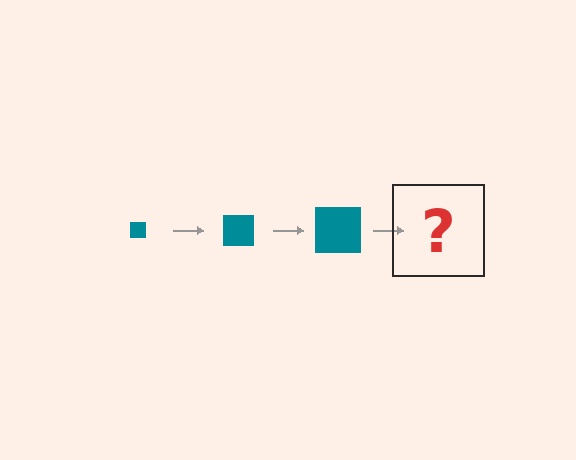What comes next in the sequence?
The next element should be a teal square, larger than the previous one.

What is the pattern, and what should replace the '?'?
The pattern is that the square gets progressively larger each step. The '?' should be a teal square, larger than the previous one.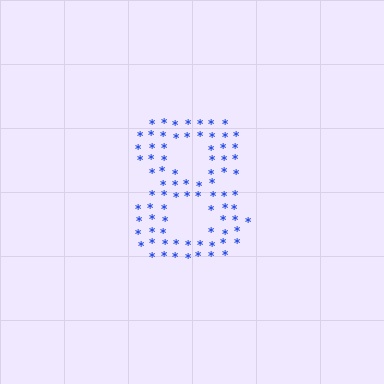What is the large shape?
The large shape is the digit 8.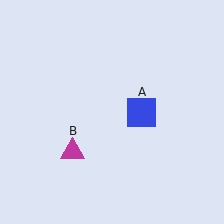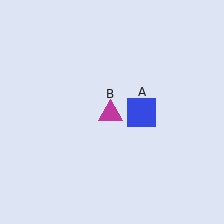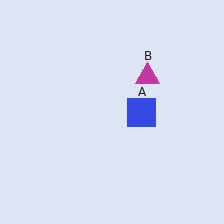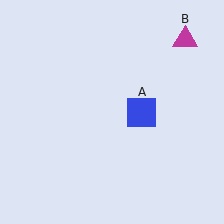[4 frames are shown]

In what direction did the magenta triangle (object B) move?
The magenta triangle (object B) moved up and to the right.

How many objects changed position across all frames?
1 object changed position: magenta triangle (object B).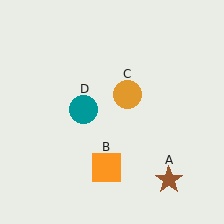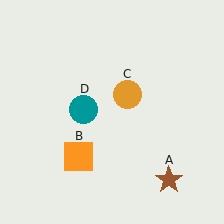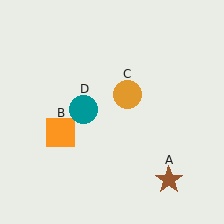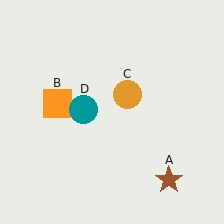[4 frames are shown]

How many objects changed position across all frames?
1 object changed position: orange square (object B).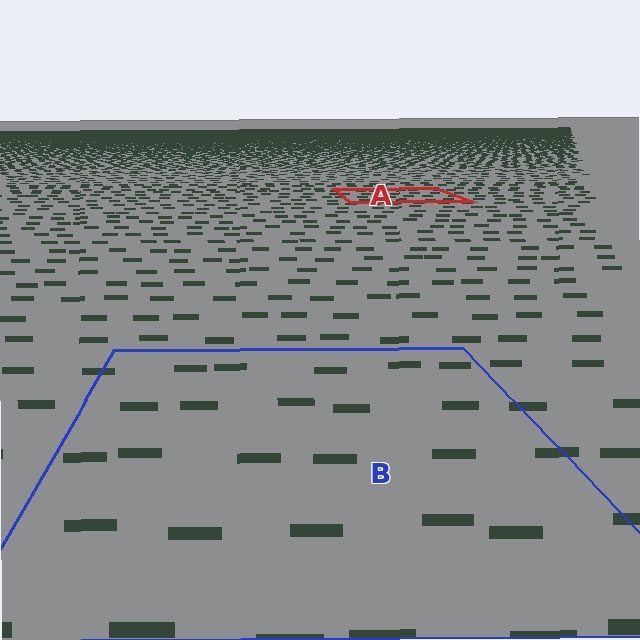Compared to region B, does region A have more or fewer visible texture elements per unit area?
Region A has more texture elements per unit area — they are packed more densely because it is farther away.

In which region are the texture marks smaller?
The texture marks are smaller in region A, because it is farther away.